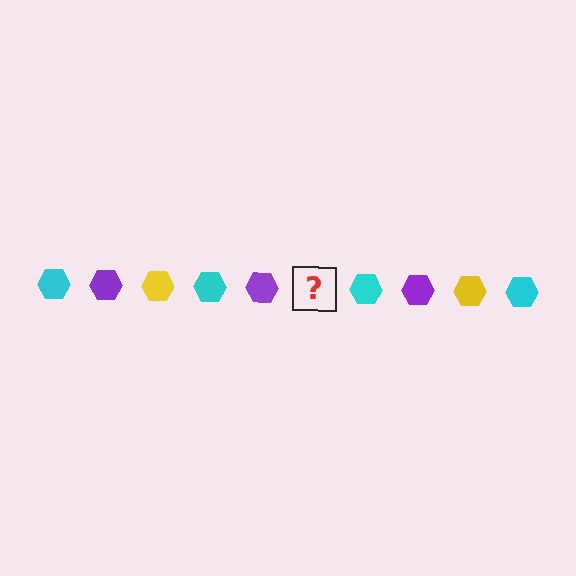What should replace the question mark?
The question mark should be replaced with a yellow hexagon.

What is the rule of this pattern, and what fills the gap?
The rule is that the pattern cycles through cyan, purple, yellow hexagons. The gap should be filled with a yellow hexagon.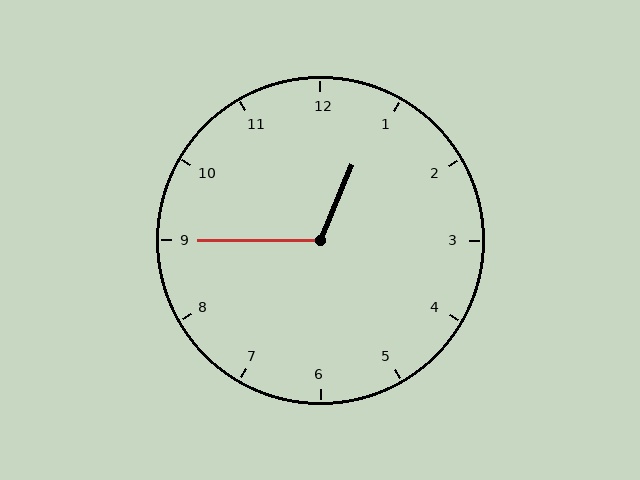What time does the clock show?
12:45.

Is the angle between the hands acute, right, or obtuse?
It is obtuse.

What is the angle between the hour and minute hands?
Approximately 112 degrees.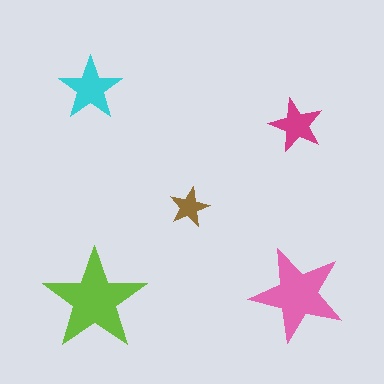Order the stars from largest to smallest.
the lime one, the pink one, the cyan one, the magenta one, the brown one.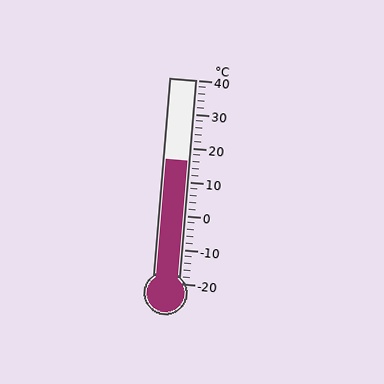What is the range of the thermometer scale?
The thermometer scale ranges from -20°C to 40°C.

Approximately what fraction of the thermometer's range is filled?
The thermometer is filled to approximately 60% of its range.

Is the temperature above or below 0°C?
The temperature is above 0°C.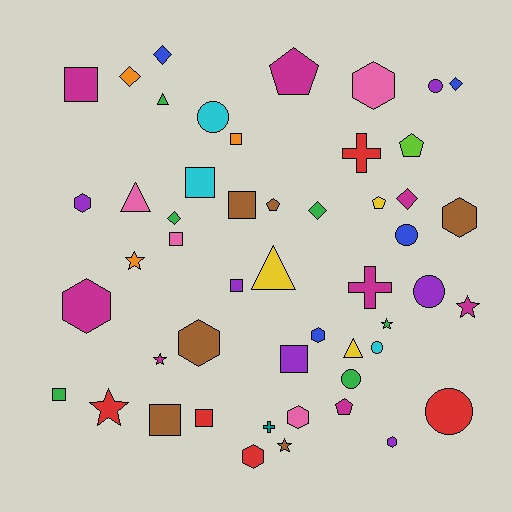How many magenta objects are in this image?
There are 8 magenta objects.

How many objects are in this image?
There are 50 objects.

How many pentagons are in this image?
There are 5 pentagons.